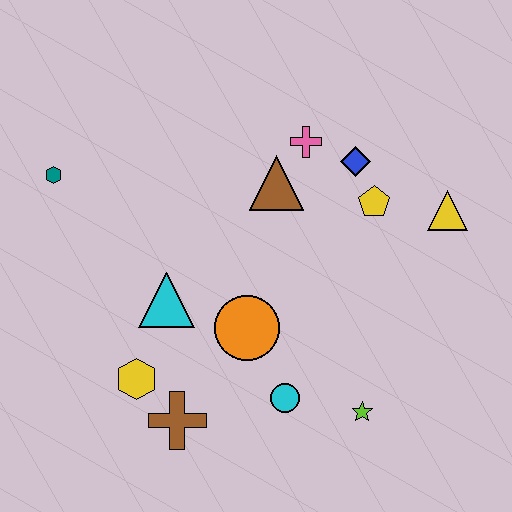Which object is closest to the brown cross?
The yellow hexagon is closest to the brown cross.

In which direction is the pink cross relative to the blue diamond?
The pink cross is to the left of the blue diamond.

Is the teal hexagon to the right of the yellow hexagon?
No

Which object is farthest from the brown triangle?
The brown cross is farthest from the brown triangle.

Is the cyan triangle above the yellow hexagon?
Yes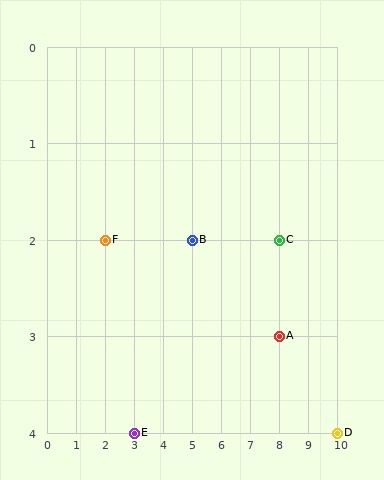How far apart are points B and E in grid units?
Points B and E are 2 columns and 2 rows apart (about 2.8 grid units diagonally).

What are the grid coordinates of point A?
Point A is at grid coordinates (8, 3).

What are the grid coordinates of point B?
Point B is at grid coordinates (5, 2).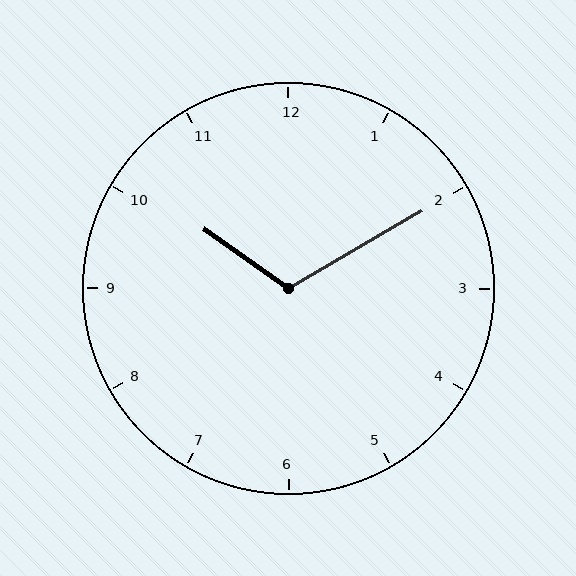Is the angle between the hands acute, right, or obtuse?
It is obtuse.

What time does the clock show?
10:10.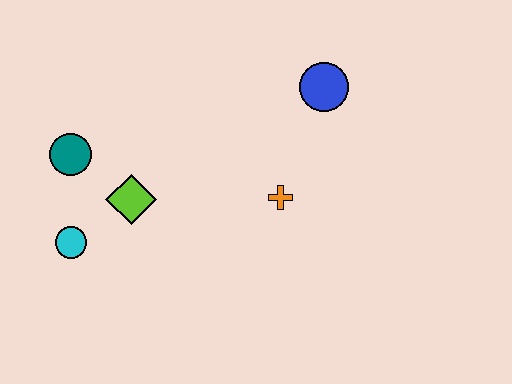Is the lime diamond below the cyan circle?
No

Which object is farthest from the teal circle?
The blue circle is farthest from the teal circle.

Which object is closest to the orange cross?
The blue circle is closest to the orange cross.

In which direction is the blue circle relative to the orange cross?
The blue circle is above the orange cross.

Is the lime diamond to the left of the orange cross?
Yes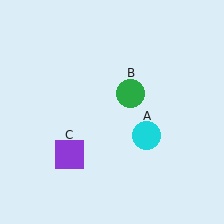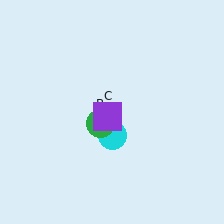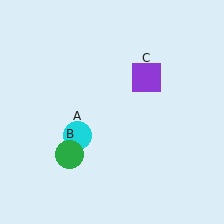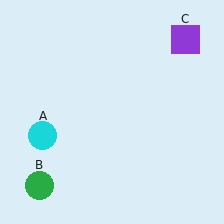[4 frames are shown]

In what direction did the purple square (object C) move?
The purple square (object C) moved up and to the right.